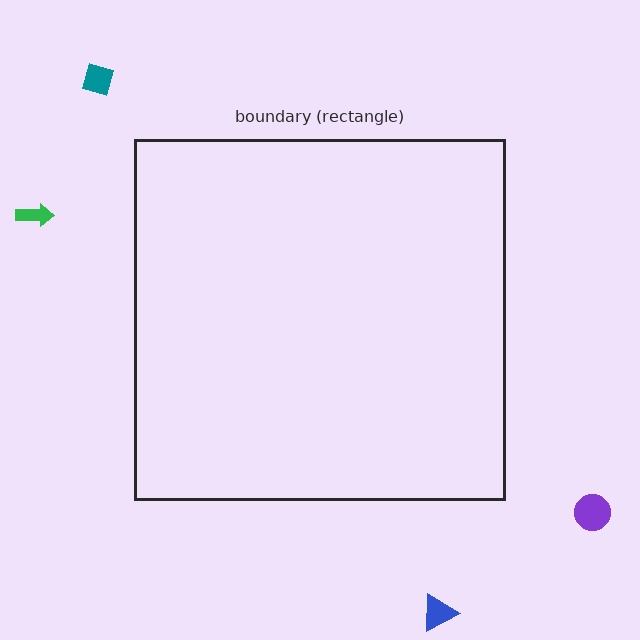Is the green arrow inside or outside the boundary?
Outside.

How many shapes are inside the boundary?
0 inside, 4 outside.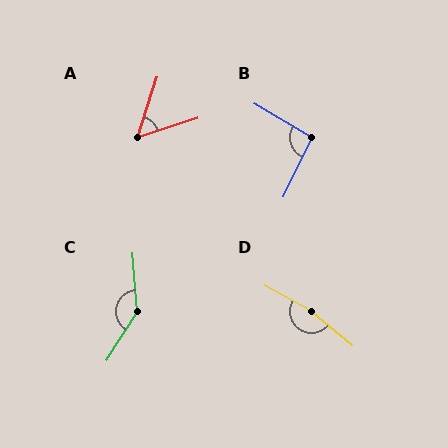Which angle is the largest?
D, at approximately 168 degrees.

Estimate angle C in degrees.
Approximately 144 degrees.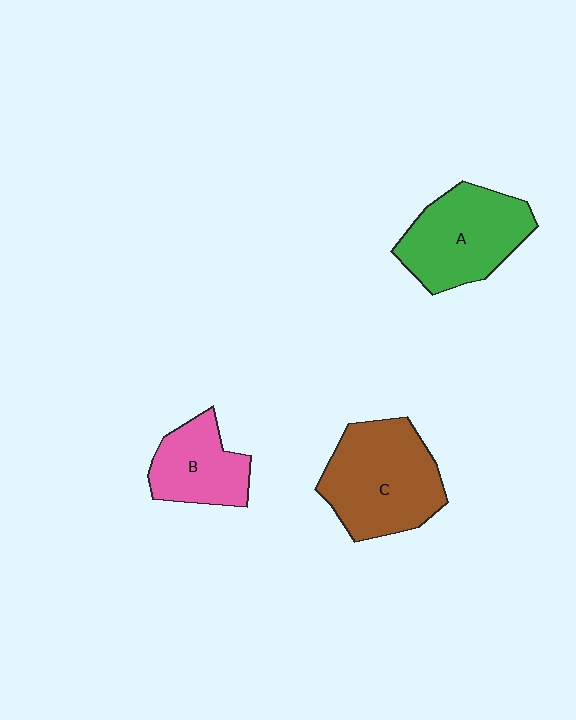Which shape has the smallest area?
Shape B (pink).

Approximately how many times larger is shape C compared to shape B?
Approximately 1.6 times.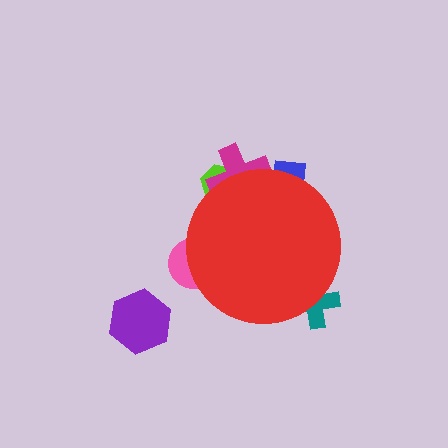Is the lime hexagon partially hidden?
Yes, the lime hexagon is partially hidden behind the red circle.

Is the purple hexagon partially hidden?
No, the purple hexagon is fully visible.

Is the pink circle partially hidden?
Yes, the pink circle is partially hidden behind the red circle.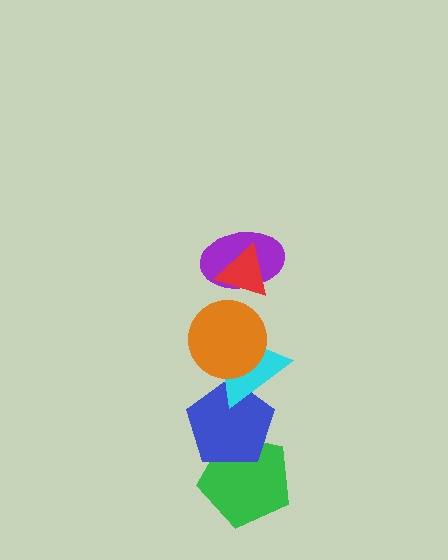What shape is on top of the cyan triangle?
The orange circle is on top of the cyan triangle.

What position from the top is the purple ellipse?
The purple ellipse is 2nd from the top.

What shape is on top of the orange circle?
The purple ellipse is on top of the orange circle.